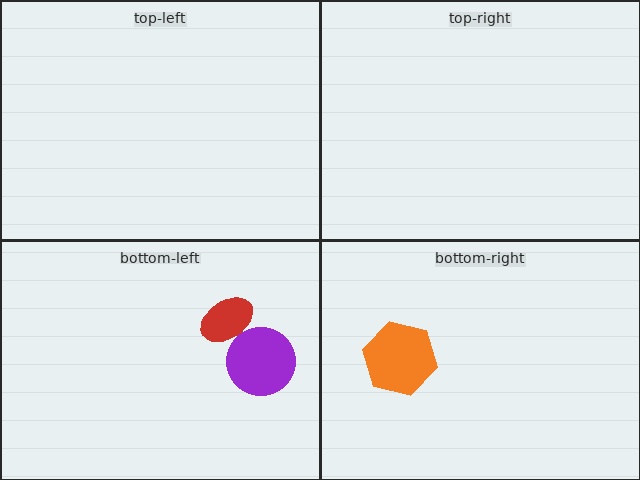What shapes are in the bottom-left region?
The red ellipse, the purple circle.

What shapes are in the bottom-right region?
The orange hexagon.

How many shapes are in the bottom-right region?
1.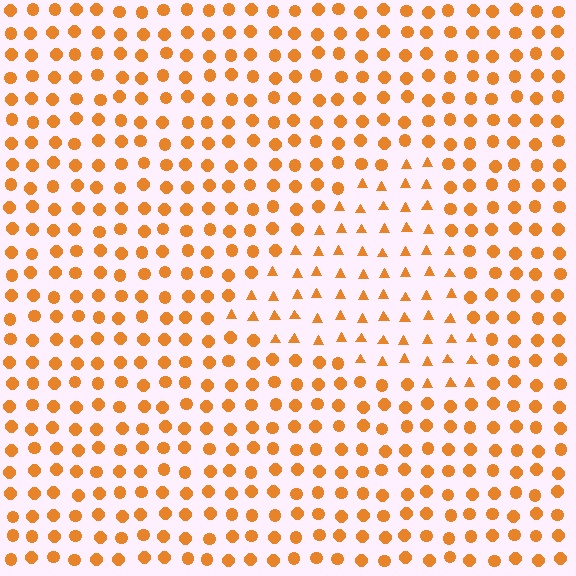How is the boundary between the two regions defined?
The boundary is defined by a change in element shape: triangles inside vs. circles outside. All elements share the same color and spacing.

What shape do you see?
I see a triangle.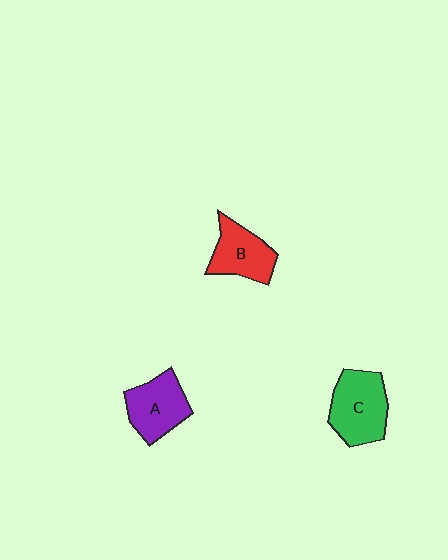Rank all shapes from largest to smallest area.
From largest to smallest: C (green), A (purple), B (red).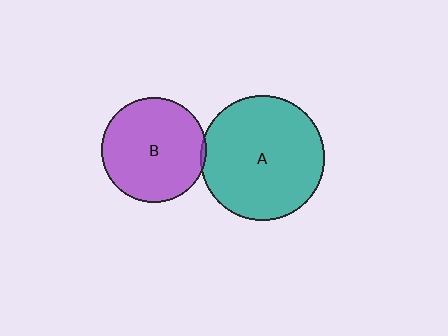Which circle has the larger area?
Circle A (teal).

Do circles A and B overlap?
Yes.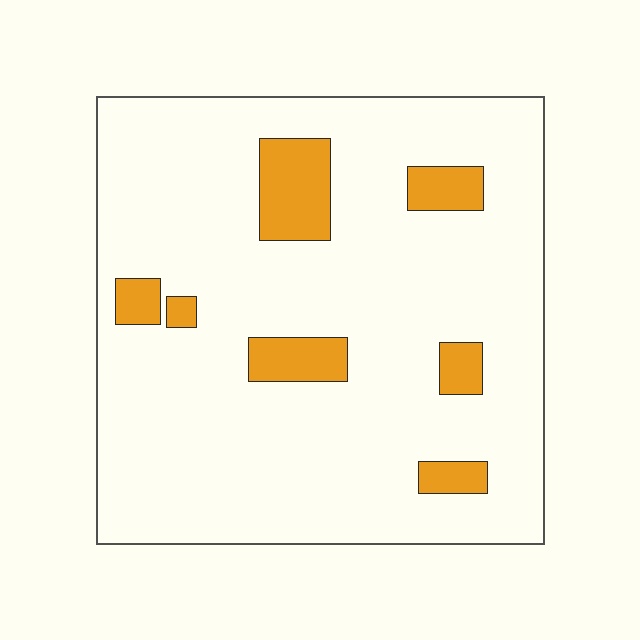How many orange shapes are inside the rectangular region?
7.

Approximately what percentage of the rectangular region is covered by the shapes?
Approximately 10%.